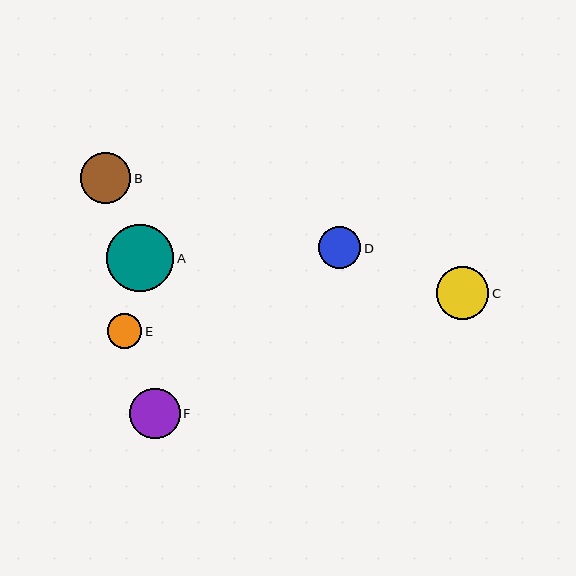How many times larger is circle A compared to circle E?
Circle A is approximately 1.9 times the size of circle E.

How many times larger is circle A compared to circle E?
Circle A is approximately 1.9 times the size of circle E.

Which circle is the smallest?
Circle E is the smallest with a size of approximately 35 pixels.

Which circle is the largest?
Circle A is the largest with a size of approximately 67 pixels.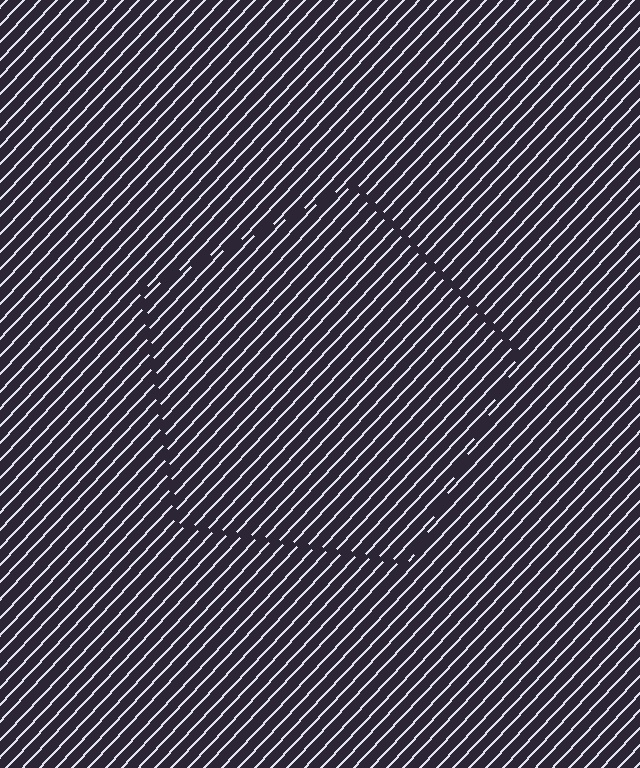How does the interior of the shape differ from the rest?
The interior of the shape contains the same grating, shifted by half a period — the contour is defined by the phase discontinuity where line-ends from the inner and outer gratings abut.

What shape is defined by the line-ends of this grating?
An illusory pentagon. The interior of the shape contains the same grating, shifted by half a period — the contour is defined by the phase discontinuity where line-ends from the inner and outer gratings abut.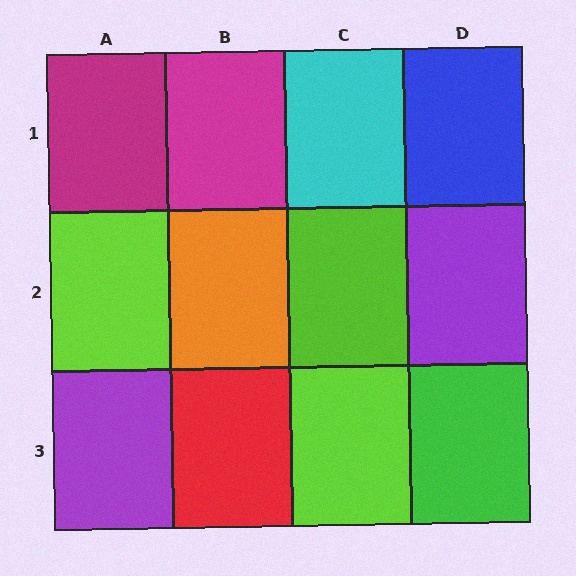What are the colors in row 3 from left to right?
Purple, red, lime, green.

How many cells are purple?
2 cells are purple.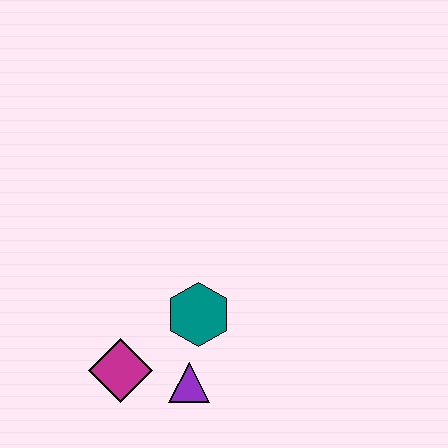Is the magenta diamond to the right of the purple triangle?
No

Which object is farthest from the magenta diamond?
The teal hexagon is farthest from the magenta diamond.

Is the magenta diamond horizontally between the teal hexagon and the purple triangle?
No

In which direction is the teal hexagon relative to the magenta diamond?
The teal hexagon is to the right of the magenta diamond.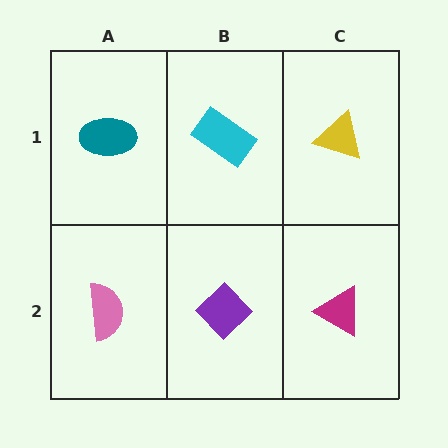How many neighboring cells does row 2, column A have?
2.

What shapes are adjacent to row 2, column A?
A teal ellipse (row 1, column A), a purple diamond (row 2, column B).